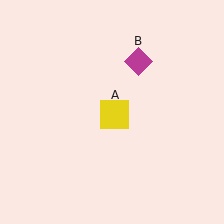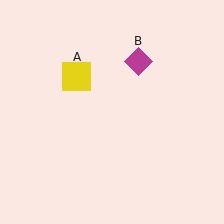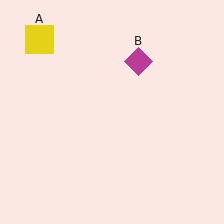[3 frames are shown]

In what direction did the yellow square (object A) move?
The yellow square (object A) moved up and to the left.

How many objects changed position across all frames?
1 object changed position: yellow square (object A).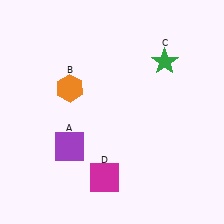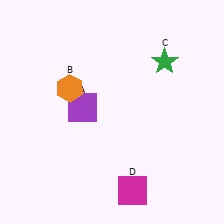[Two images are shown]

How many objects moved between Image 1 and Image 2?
2 objects moved between the two images.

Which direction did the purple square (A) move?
The purple square (A) moved up.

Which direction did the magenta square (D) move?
The magenta square (D) moved right.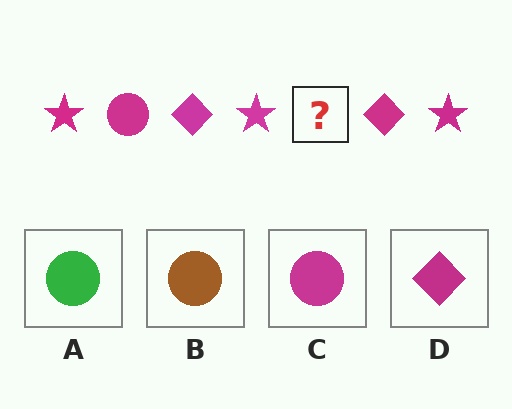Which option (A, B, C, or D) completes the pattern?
C.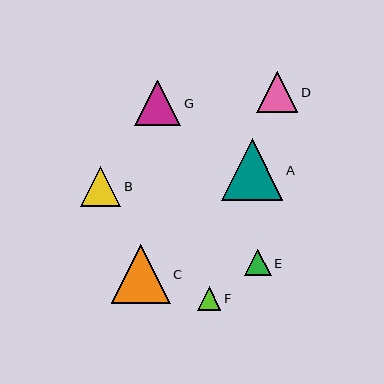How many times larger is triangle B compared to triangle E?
Triangle B is approximately 1.5 times the size of triangle E.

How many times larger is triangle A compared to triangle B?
Triangle A is approximately 1.5 times the size of triangle B.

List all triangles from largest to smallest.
From largest to smallest: A, C, G, D, B, E, F.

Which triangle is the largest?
Triangle A is the largest with a size of approximately 62 pixels.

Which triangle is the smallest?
Triangle F is the smallest with a size of approximately 23 pixels.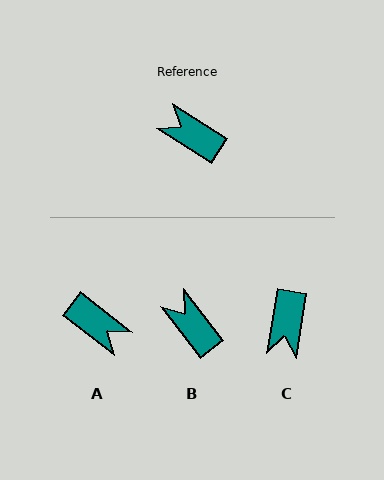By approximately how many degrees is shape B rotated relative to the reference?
Approximately 21 degrees clockwise.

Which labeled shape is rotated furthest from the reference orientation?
A, about 174 degrees away.